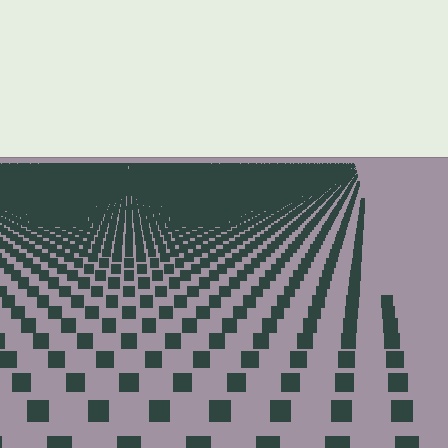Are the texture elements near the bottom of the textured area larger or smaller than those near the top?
Larger. Near the bottom, elements are closer to the viewer and appear at a bigger on-screen size.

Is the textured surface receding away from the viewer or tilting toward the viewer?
The surface is receding away from the viewer. Texture elements get smaller and denser toward the top.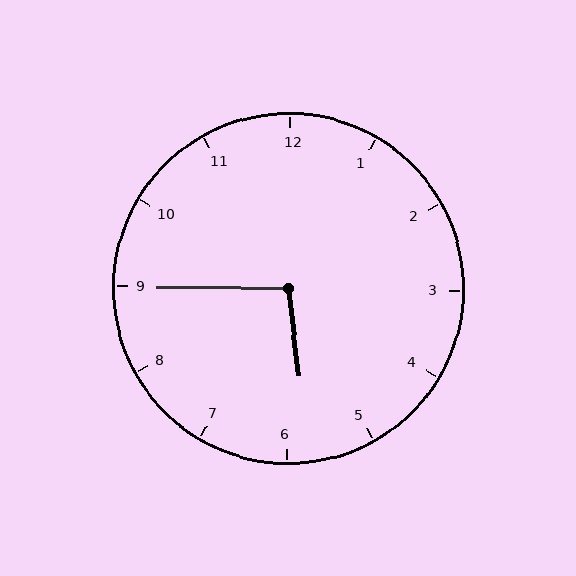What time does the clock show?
5:45.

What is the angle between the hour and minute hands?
Approximately 98 degrees.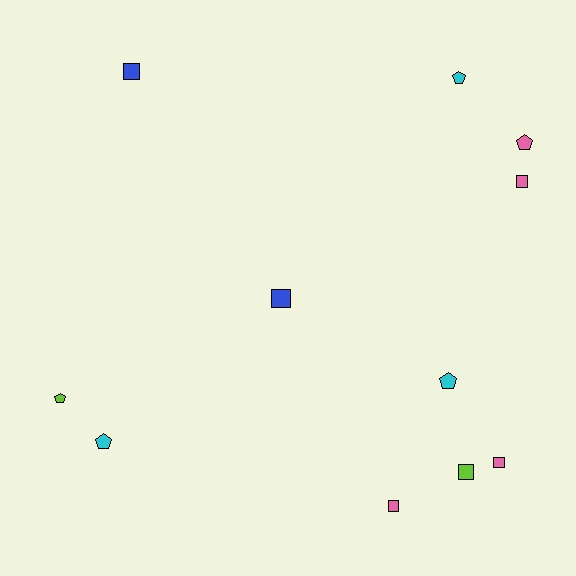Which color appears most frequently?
Pink, with 4 objects.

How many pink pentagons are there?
There is 1 pink pentagon.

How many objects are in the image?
There are 11 objects.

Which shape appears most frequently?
Square, with 6 objects.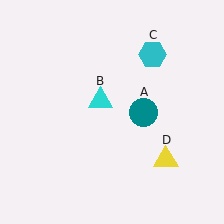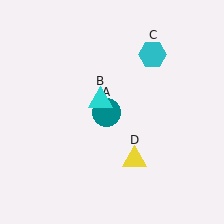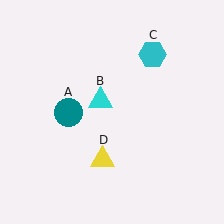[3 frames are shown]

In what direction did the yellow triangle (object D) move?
The yellow triangle (object D) moved left.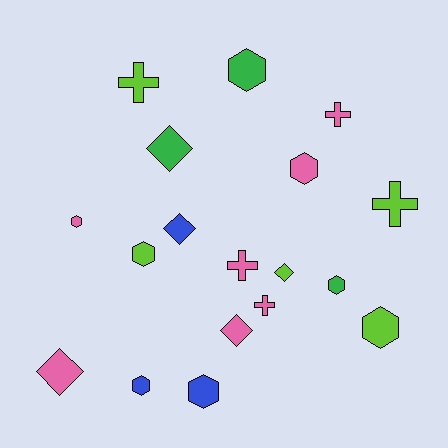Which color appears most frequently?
Pink, with 7 objects.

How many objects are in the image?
There are 18 objects.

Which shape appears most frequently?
Hexagon, with 8 objects.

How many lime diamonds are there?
There is 1 lime diamond.